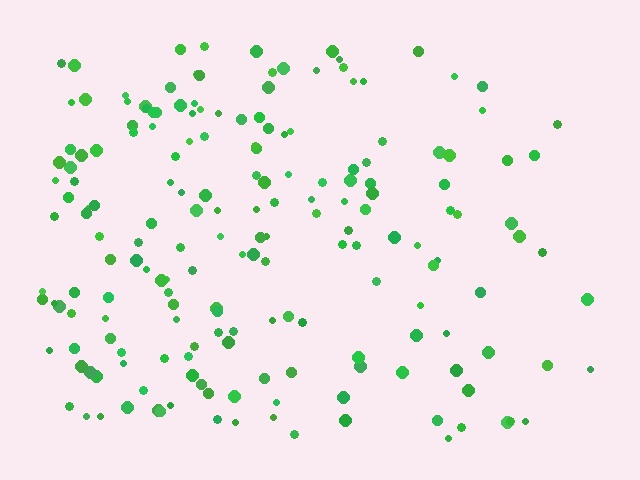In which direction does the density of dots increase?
From right to left, with the left side densest.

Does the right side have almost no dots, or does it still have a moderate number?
Still a moderate number, just noticeably fewer than the left.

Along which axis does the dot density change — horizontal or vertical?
Horizontal.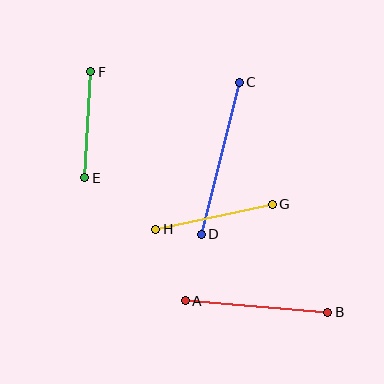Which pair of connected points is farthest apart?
Points C and D are farthest apart.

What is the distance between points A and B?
The distance is approximately 143 pixels.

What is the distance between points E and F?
The distance is approximately 106 pixels.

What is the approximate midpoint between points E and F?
The midpoint is at approximately (88, 125) pixels.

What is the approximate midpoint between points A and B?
The midpoint is at approximately (257, 307) pixels.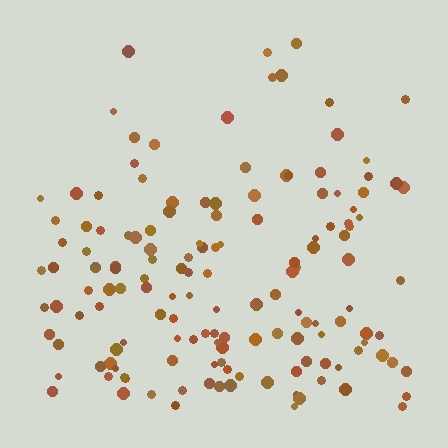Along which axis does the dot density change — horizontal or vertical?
Vertical.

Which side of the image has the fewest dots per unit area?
The top.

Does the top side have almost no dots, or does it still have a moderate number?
Still a moderate number, just noticeably fewer than the bottom.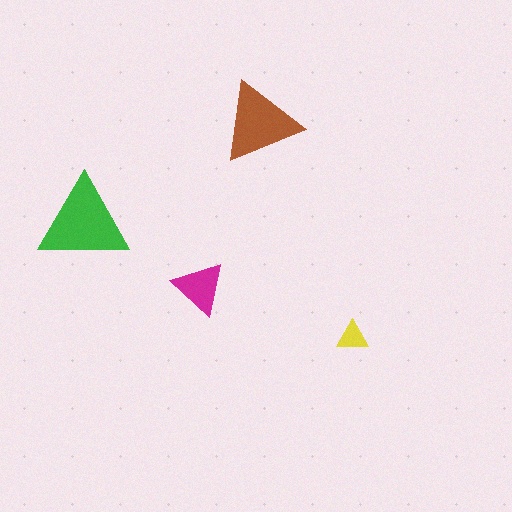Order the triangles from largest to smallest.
the green one, the brown one, the magenta one, the yellow one.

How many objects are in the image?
There are 4 objects in the image.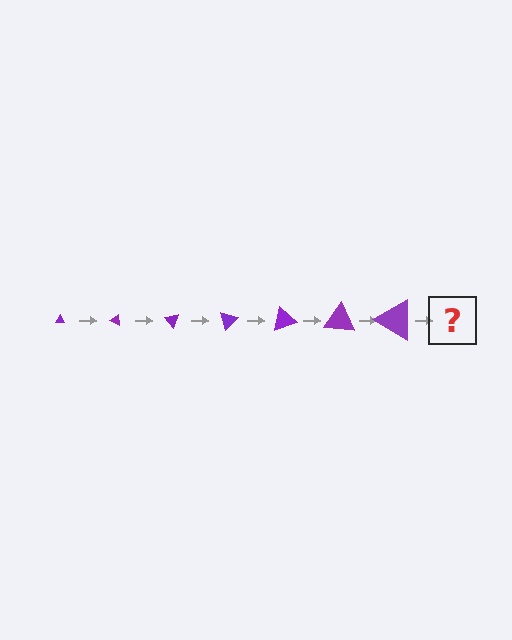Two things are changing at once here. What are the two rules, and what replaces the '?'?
The two rules are that the triangle grows larger each step and it rotates 25 degrees each step. The '?' should be a triangle, larger than the previous one and rotated 175 degrees from the start.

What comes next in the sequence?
The next element should be a triangle, larger than the previous one and rotated 175 degrees from the start.